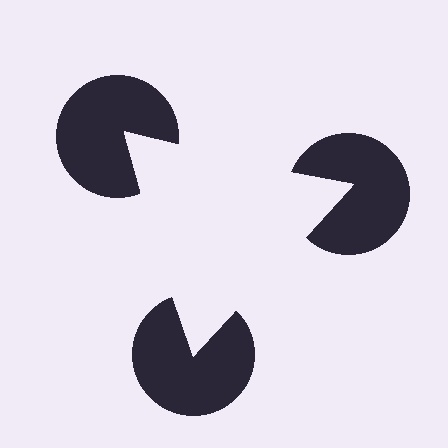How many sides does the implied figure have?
3 sides.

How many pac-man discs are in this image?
There are 3 — one at each vertex of the illusory triangle.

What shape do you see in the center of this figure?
An illusory triangle — its edges are inferred from the aligned wedge cuts in the pac-man discs, not physically drawn.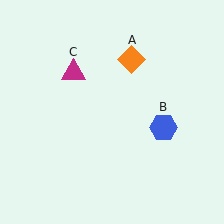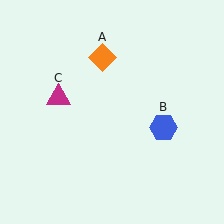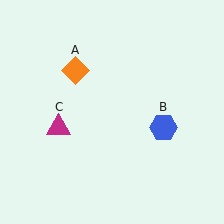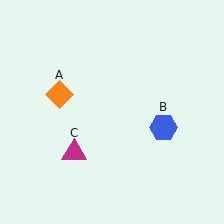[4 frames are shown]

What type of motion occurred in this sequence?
The orange diamond (object A), magenta triangle (object C) rotated counterclockwise around the center of the scene.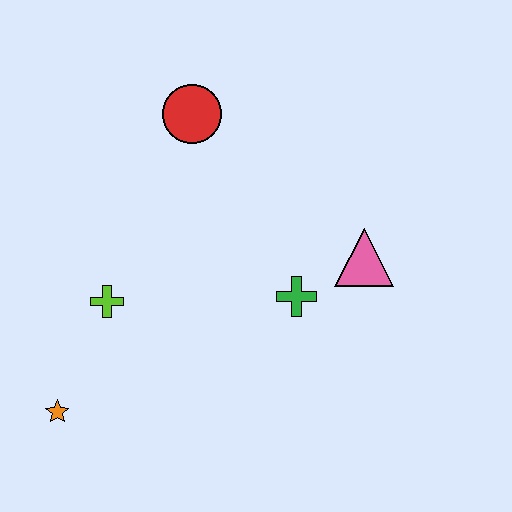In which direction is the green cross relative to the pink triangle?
The green cross is to the left of the pink triangle.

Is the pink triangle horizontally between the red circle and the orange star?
No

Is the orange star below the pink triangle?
Yes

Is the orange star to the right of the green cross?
No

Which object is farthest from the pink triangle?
The orange star is farthest from the pink triangle.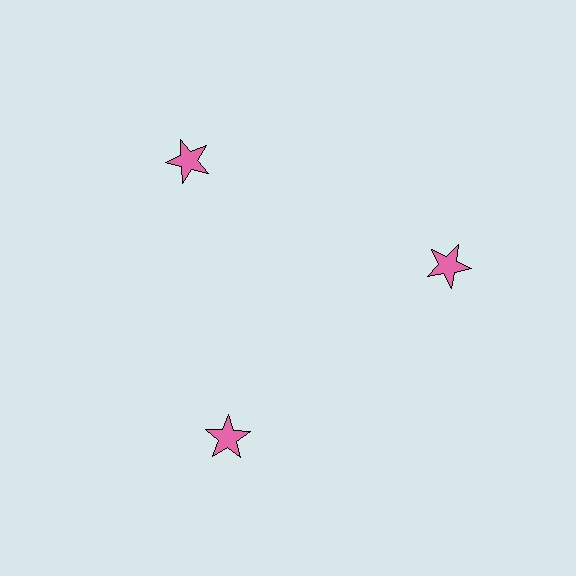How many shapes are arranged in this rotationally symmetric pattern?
There are 3 shapes, arranged in 3 groups of 1.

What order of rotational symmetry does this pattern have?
This pattern has 3-fold rotational symmetry.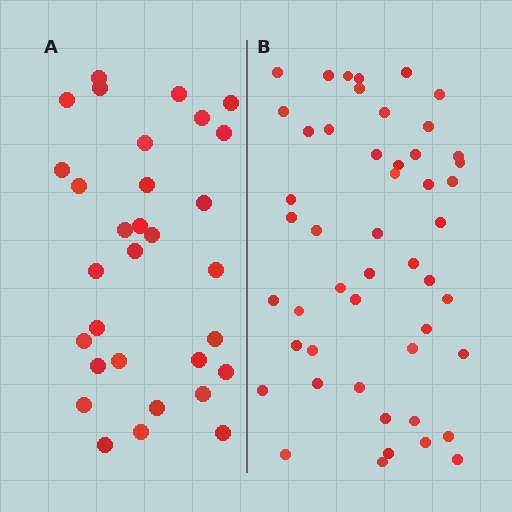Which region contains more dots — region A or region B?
Region B (the right region) has more dots.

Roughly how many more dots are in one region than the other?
Region B has approximately 20 more dots than region A.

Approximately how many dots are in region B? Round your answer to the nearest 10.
About 50 dots. (The exact count is 49, which rounds to 50.)